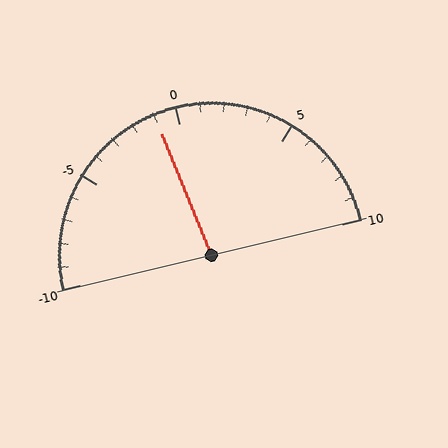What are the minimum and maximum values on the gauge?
The gauge ranges from -10 to 10.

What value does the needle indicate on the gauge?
The needle indicates approximately -1.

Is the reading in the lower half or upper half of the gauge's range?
The reading is in the lower half of the range (-10 to 10).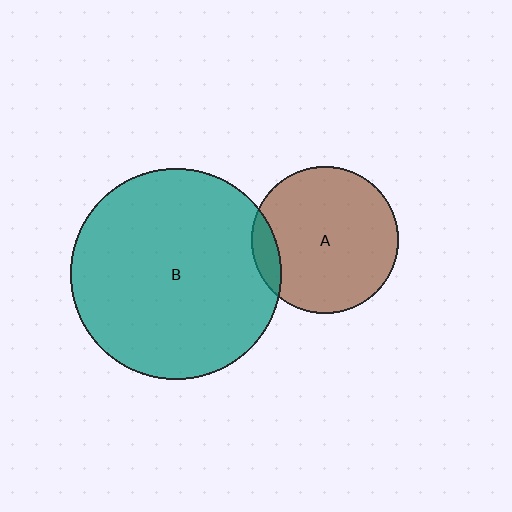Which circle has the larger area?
Circle B (teal).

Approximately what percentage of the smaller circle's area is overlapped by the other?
Approximately 10%.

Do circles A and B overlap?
Yes.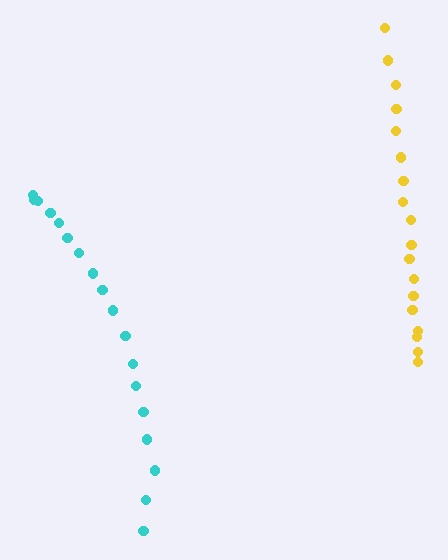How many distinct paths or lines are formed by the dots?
There are 2 distinct paths.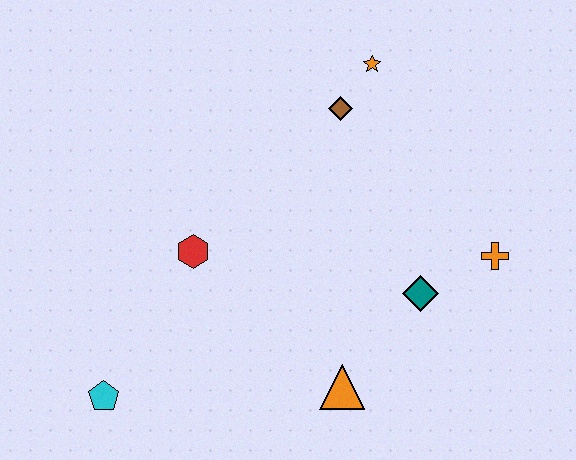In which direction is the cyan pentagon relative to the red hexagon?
The cyan pentagon is below the red hexagon.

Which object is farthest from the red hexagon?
The orange cross is farthest from the red hexagon.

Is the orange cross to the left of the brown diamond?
No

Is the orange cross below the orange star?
Yes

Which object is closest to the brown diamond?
The orange star is closest to the brown diamond.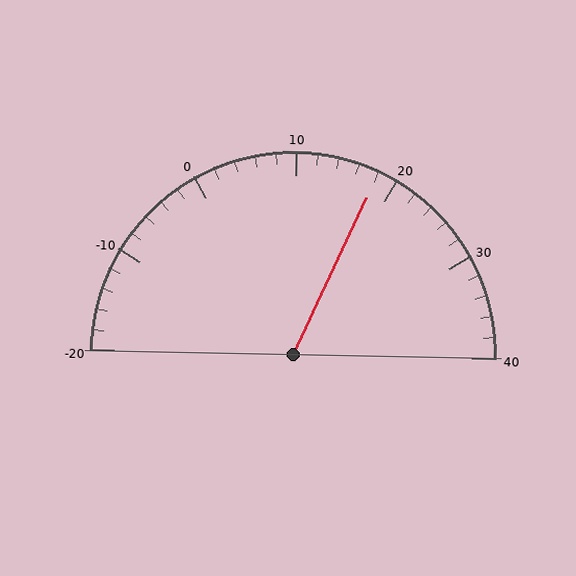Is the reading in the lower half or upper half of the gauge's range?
The reading is in the upper half of the range (-20 to 40).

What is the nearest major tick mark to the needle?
The nearest major tick mark is 20.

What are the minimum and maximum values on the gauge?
The gauge ranges from -20 to 40.